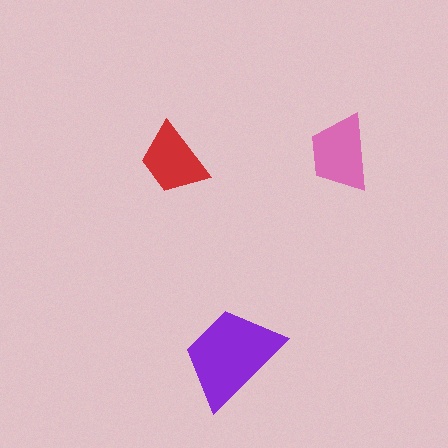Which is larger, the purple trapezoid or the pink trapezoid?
The purple one.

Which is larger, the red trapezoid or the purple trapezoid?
The purple one.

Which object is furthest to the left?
The red trapezoid is leftmost.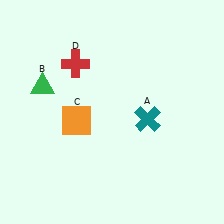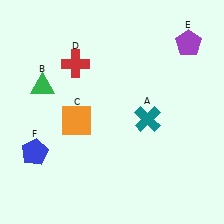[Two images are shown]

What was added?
A purple pentagon (E), a blue pentagon (F) were added in Image 2.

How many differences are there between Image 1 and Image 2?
There are 2 differences between the two images.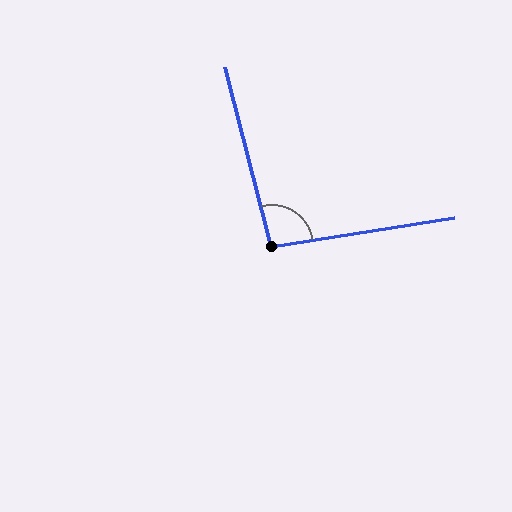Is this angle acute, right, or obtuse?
It is obtuse.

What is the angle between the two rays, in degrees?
Approximately 96 degrees.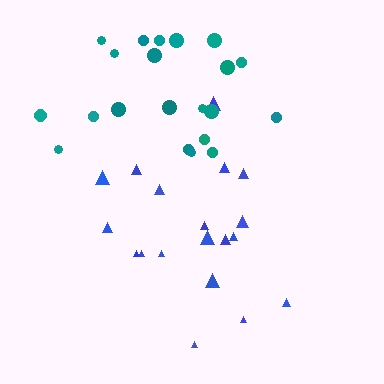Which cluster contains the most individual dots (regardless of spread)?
Teal (21).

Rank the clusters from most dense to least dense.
teal, blue.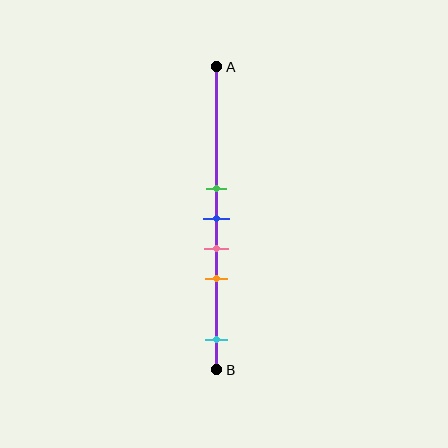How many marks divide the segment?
There are 5 marks dividing the segment.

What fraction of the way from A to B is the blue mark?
The blue mark is approximately 50% (0.5) of the way from A to B.